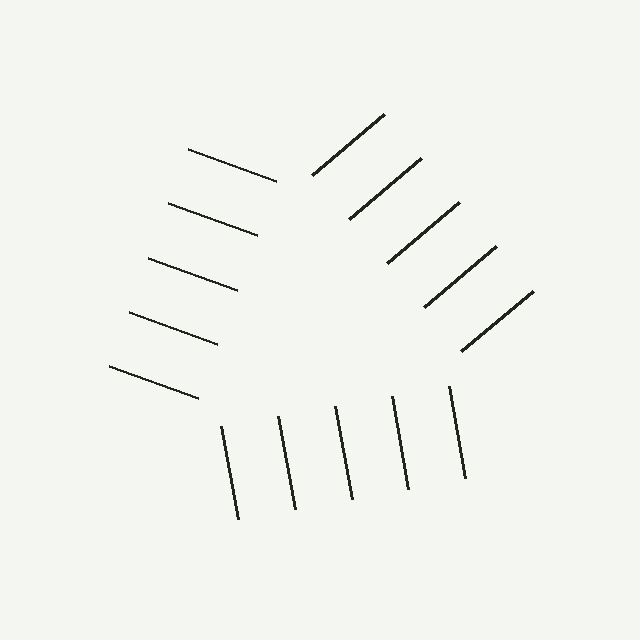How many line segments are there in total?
15 — 5 along each of the 3 edges.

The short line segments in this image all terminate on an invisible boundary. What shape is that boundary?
An illusory triangle — the line segments terminate on its edges but no continuous stroke is drawn.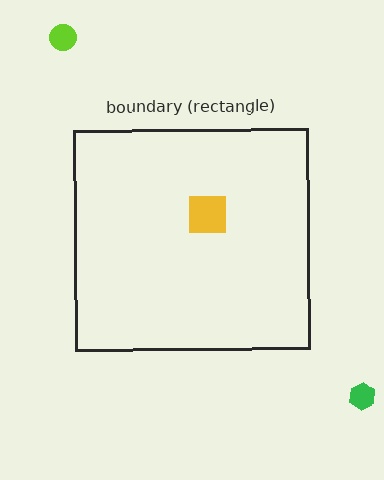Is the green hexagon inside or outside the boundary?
Outside.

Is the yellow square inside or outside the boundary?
Inside.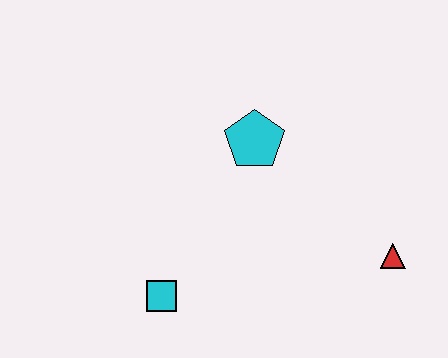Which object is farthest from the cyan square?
The red triangle is farthest from the cyan square.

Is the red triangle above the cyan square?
Yes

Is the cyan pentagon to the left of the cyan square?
No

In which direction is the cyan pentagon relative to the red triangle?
The cyan pentagon is to the left of the red triangle.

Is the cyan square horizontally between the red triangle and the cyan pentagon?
No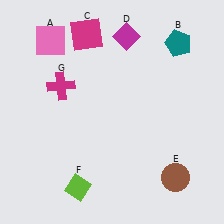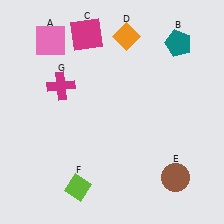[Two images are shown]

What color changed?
The diamond (D) changed from magenta in Image 1 to orange in Image 2.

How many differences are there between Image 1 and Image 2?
There is 1 difference between the two images.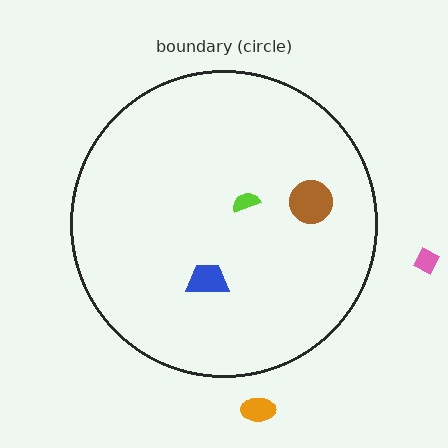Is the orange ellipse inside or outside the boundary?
Outside.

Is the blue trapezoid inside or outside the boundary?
Inside.